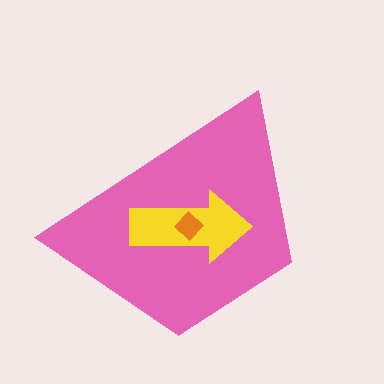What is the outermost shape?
The pink trapezoid.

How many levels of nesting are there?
3.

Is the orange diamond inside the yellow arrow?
Yes.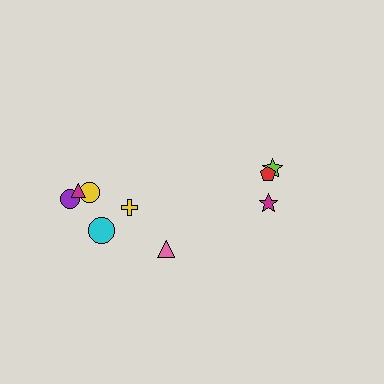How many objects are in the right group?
There are 3 objects.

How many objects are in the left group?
There are 6 objects.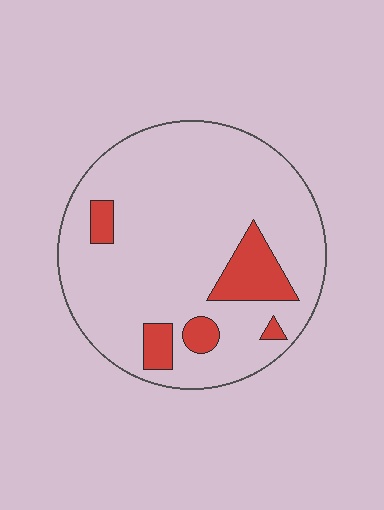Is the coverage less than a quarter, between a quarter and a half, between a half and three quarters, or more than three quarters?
Less than a quarter.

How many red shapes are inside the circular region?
5.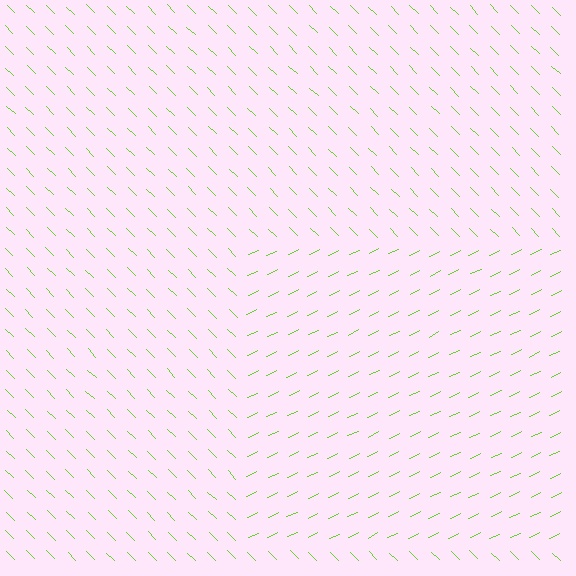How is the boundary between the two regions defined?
The boundary is defined purely by a change in line orientation (approximately 71 degrees difference). All lines are the same color and thickness.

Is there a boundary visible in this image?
Yes, there is a texture boundary formed by a change in line orientation.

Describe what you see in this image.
The image is filled with small lime line segments. A rectangle region in the image has lines oriented differently from the surrounding lines, creating a visible texture boundary.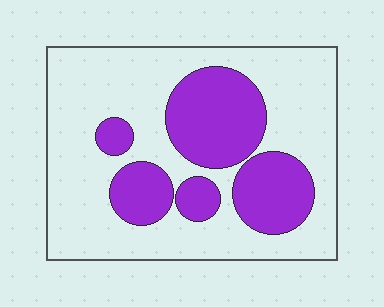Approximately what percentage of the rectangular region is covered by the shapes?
Approximately 30%.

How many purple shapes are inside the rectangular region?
5.